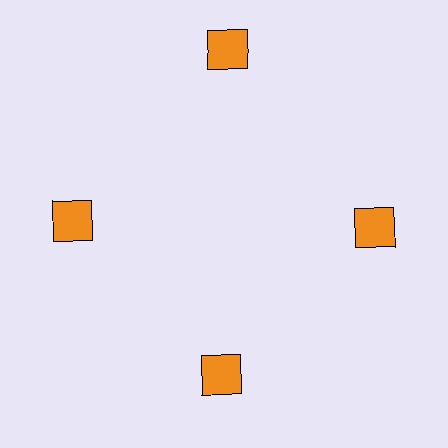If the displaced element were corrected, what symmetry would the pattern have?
It would have 4-fold rotational symmetry — the pattern would map onto itself every 90 degrees.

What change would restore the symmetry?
The symmetry would be restored by moving it inward, back onto the ring so that all 4 squares sit at equal angles and equal distance from the center.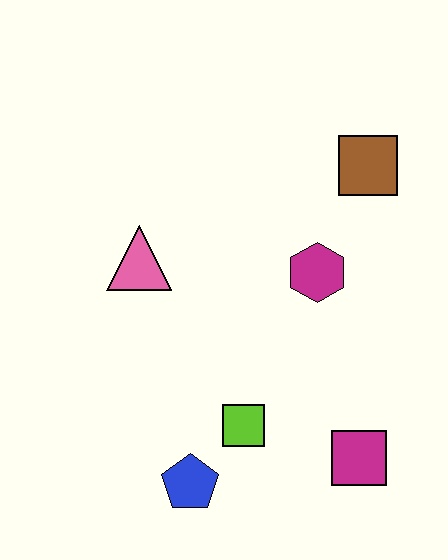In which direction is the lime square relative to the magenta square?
The lime square is to the left of the magenta square.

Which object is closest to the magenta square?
The lime square is closest to the magenta square.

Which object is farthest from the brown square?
The blue pentagon is farthest from the brown square.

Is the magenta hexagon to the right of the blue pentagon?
Yes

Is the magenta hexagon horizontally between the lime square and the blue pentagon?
No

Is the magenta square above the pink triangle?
No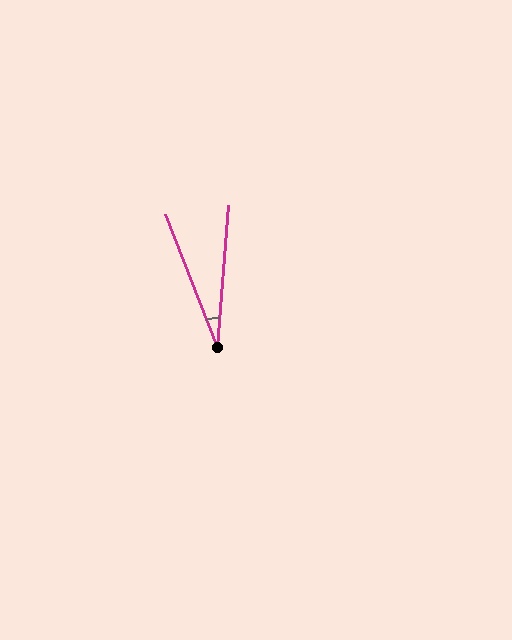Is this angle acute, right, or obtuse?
It is acute.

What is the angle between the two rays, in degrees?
Approximately 26 degrees.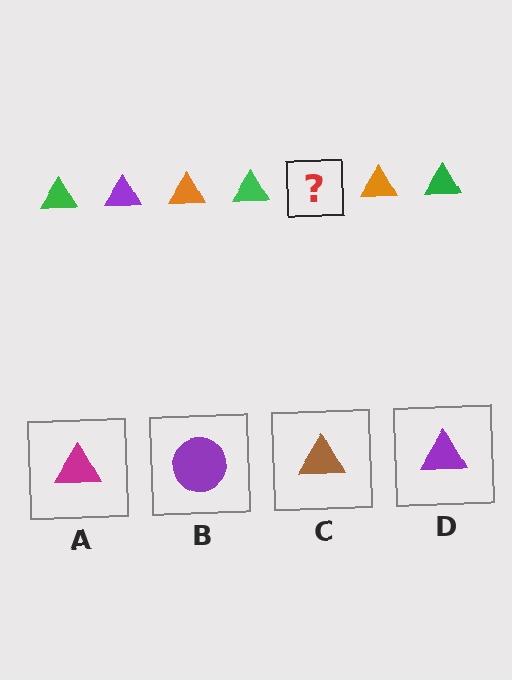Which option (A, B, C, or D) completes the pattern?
D.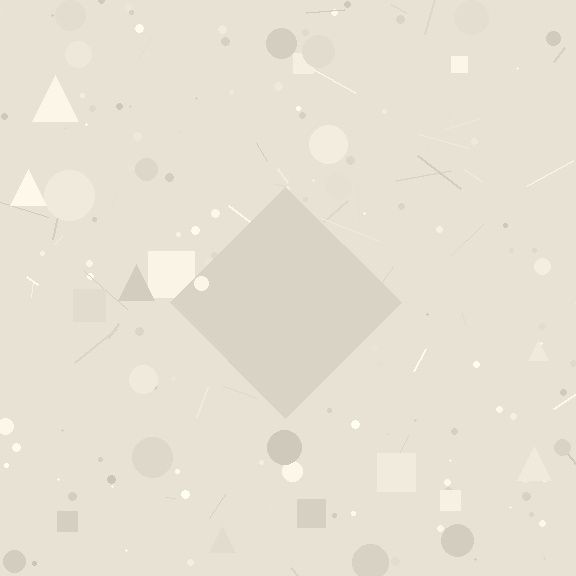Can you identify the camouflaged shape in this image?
The camouflaged shape is a diamond.